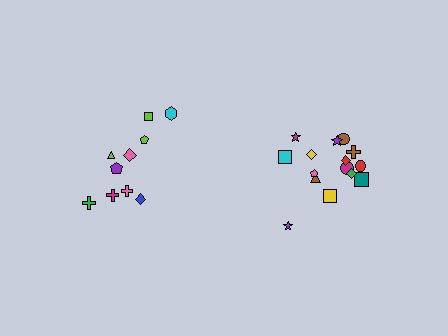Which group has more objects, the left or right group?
The right group.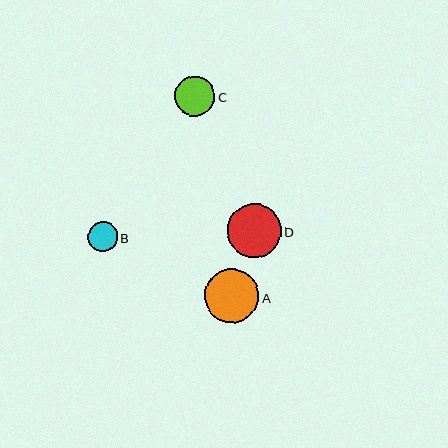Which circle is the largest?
Circle A is the largest with a size of approximately 54 pixels.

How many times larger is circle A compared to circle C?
Circle A is approximately 1.3 times the size of circle C.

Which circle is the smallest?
Circle B is the smallest with a size of approximately 29 pixels.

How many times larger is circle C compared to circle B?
Circle C is approximately 1.4 times the size of circle B.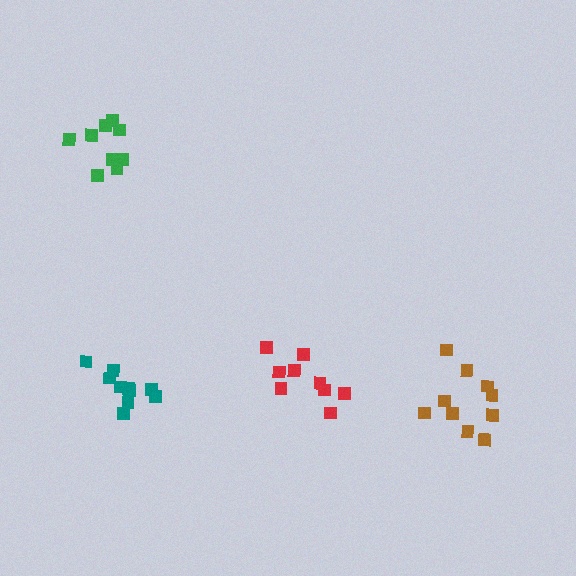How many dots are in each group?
Group 1: 10 dots, Group 2: 10 dots, Group 3: 9 dots, Group 4: 9 dots (38 total).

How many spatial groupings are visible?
There are 4 spatial groupings.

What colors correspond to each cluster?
The clusters are colored: teal, brown, green, red.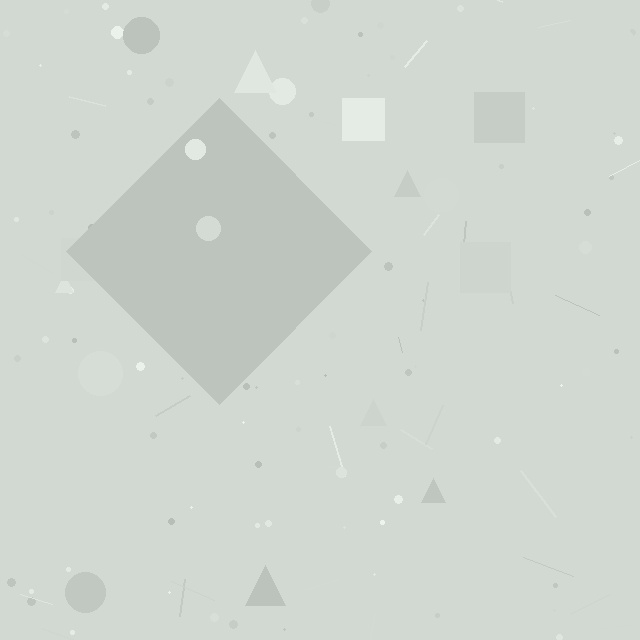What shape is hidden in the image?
A diamond is hidden in the image.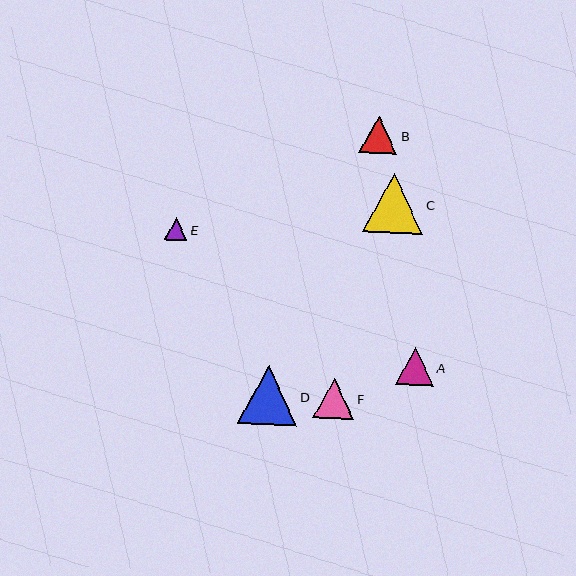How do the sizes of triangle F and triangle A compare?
Triangle F and triangle A are approximately the same size.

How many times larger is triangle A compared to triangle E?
Triangle A is approximately 1.7 times the size of triangle E.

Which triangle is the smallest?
Triangle E is the smallest with a size of approximately 22 pixels.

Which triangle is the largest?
Triangle C is the largest with a size of approximately 60 pixels.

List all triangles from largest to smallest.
From largest to smallest: C, D, F, B, A, E.